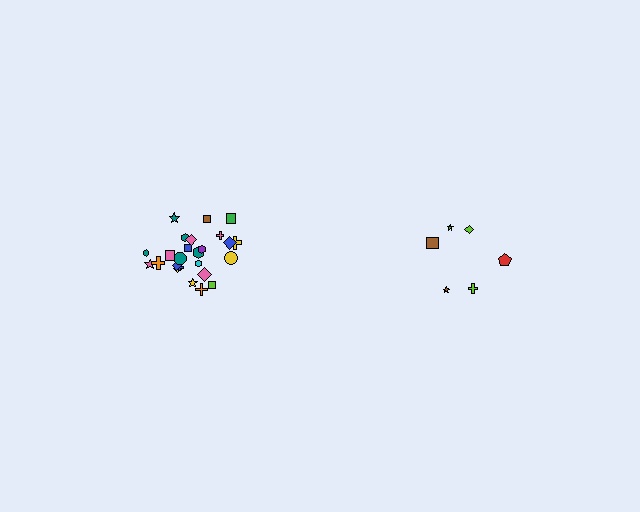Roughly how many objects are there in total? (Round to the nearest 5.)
Roughly 30 objects in total.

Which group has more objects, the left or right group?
The left group.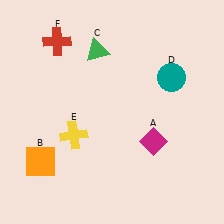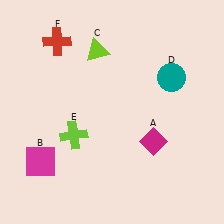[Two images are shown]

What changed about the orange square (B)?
In Image 1, B is orange. In Image 2, it changed to magenta.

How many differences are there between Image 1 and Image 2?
There are 3 differences between the two images.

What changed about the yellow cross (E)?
In Image 1, E is yellow. In Image 2, it changed to lime.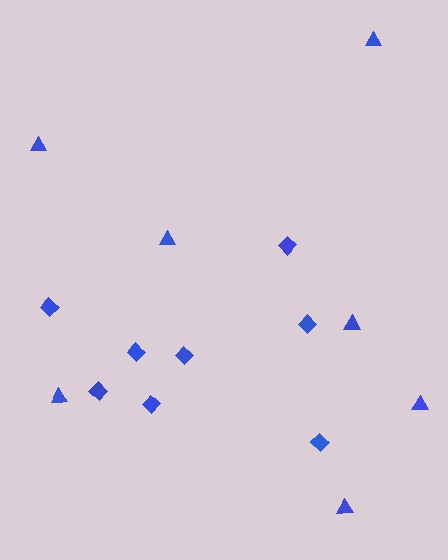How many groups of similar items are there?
There are 2 groups: one group of diamonds (8) and one group of triangles (7).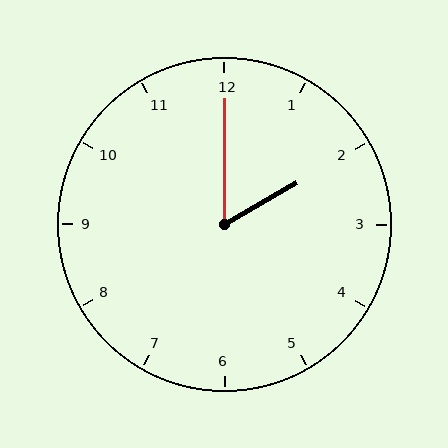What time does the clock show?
2:00.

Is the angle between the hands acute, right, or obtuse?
It is acute.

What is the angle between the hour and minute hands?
Approximately 60 degrees.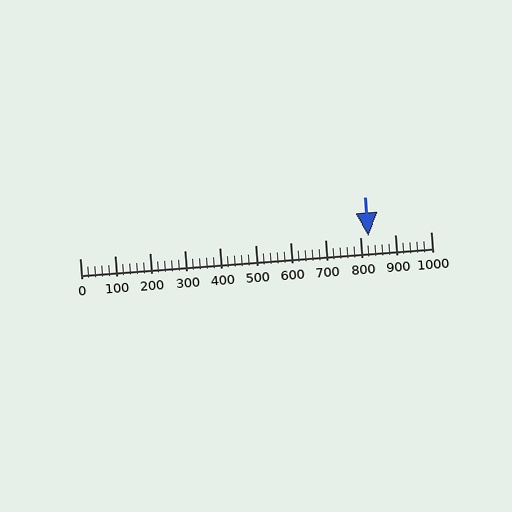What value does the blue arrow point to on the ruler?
The blue arrow points to approximately 822.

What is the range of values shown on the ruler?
The ruler shows values from 0 to 1000.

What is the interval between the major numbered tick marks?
The major tick marks are spaced 100 units apart.